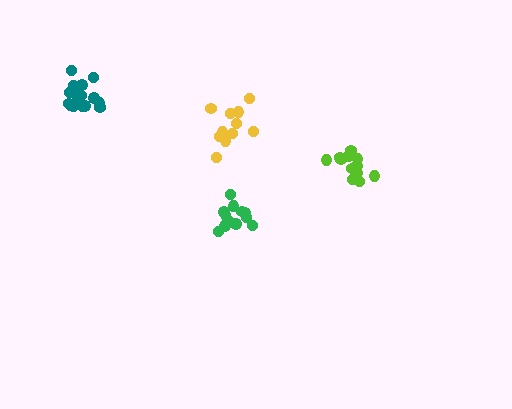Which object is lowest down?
The green cluster is bottommost.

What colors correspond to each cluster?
The clusters are colored: teal, yellow, lime, green.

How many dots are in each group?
Group 1: 17 dots, Group 2: 11 dots, Group 3: 12 dots, Group 4: 12 dots (52 total).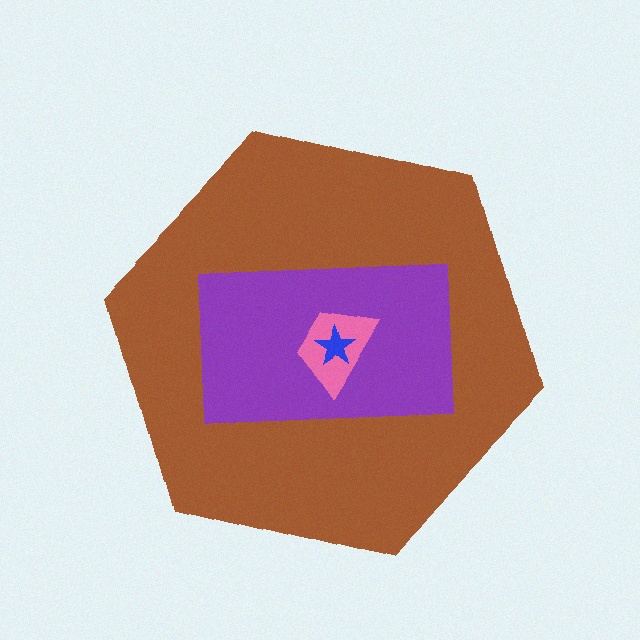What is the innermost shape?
The blue star.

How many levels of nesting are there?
4.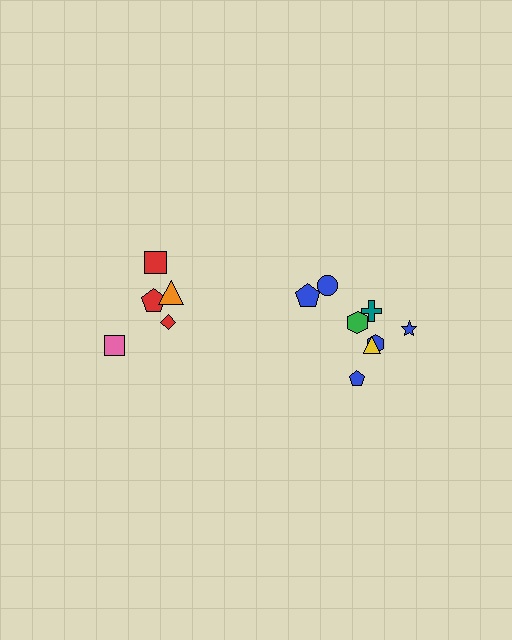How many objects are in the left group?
There are 5 objects.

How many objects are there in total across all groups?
There are 13 objects.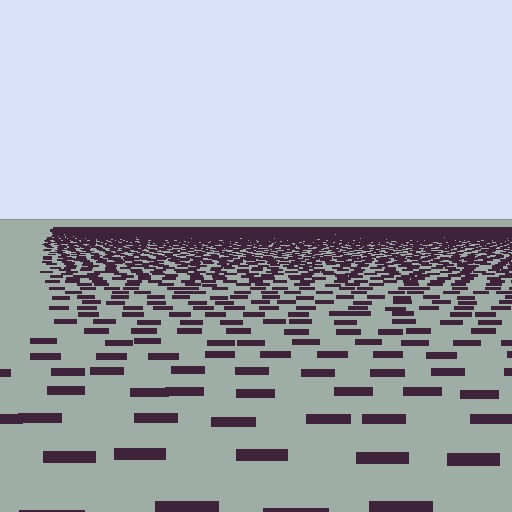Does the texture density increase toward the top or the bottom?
Density increases toward the top.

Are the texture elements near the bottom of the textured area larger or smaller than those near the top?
Larger. Near the bottom, elements are closer to the viewer and appear at a bigger on-screen size.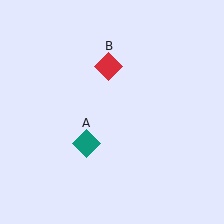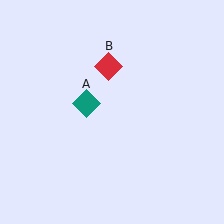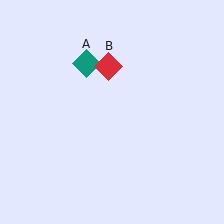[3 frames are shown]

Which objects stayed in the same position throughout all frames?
Red diamond (object B) remained stationary.